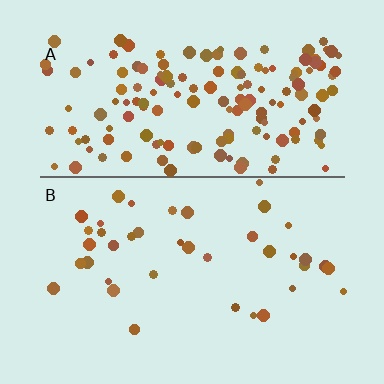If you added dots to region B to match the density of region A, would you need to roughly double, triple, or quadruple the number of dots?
Approximately quadruple.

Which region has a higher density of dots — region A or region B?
A (the top).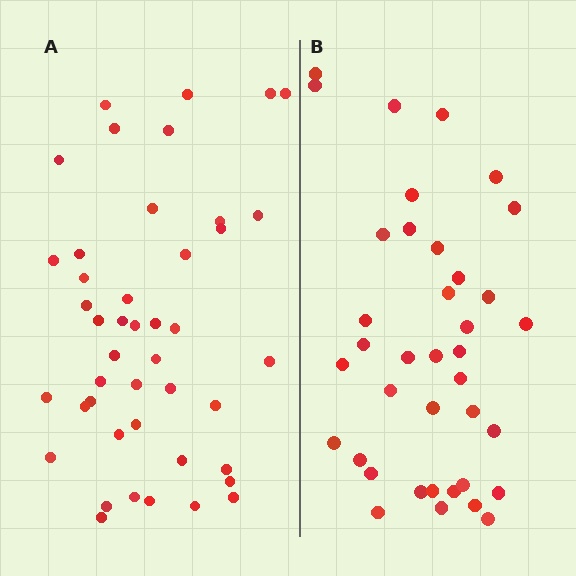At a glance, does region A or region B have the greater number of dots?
Region A (the left region) has more dots.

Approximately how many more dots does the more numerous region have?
Region A has about 6 more dots than region B.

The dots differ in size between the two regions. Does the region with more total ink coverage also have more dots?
No. Region B has more total ink coverage because its dots are larger, but region A actually contains more individual dots. Total area can be misleading — the number of items is what matters here.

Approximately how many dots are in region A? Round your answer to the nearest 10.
About 40 dots. (The exact count is 44, which rounds to 40.)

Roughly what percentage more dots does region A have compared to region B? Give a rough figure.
About 15% more.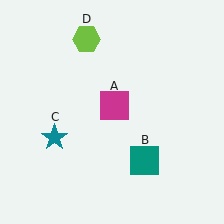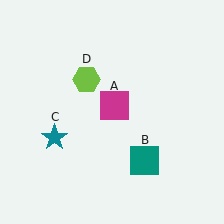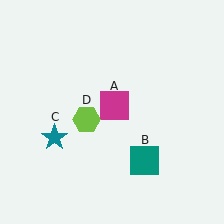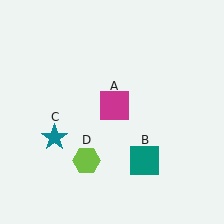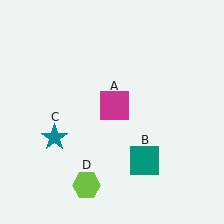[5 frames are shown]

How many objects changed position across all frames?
1 object changed position: lime hexagon (object D).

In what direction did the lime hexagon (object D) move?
The lime hexagon (object D) moved down.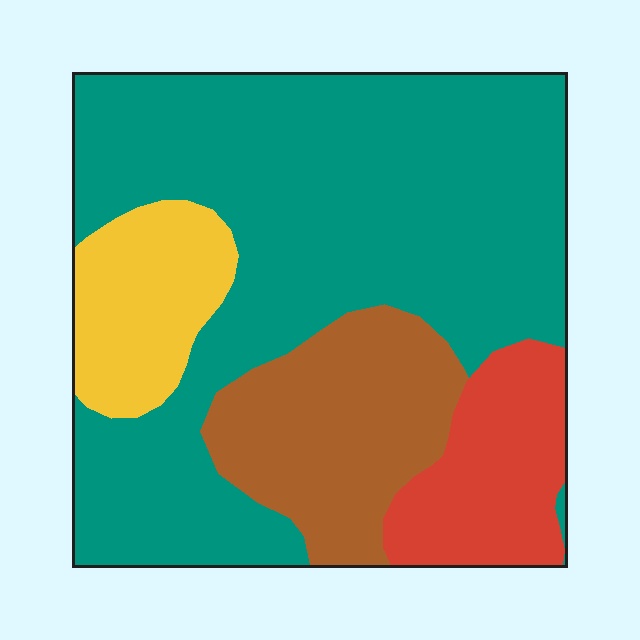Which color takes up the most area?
Teal, at roughly 60%.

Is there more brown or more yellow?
Brown.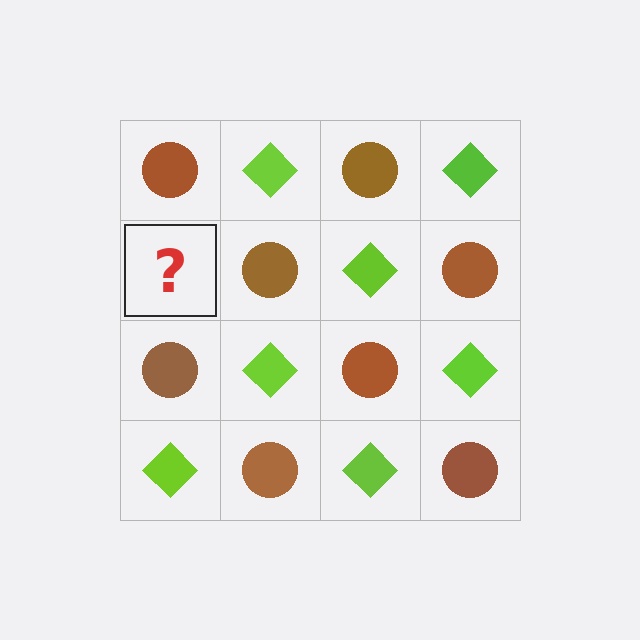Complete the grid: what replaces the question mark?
The question mark should be replaced with a lime diamond.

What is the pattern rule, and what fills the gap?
The rule is that it alternates brown circle and lime diamond in a checkerboard pattern. The gap should be filled with a lime diamond.